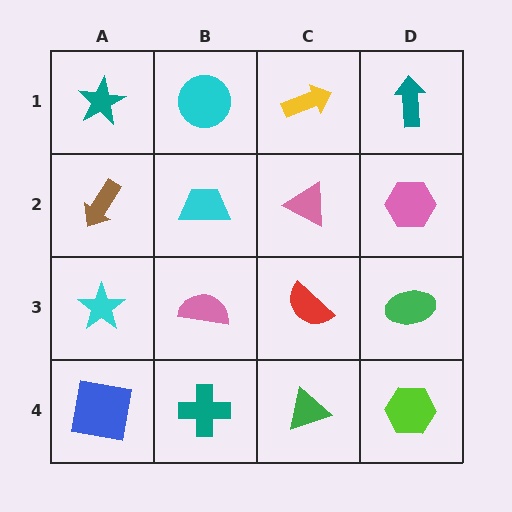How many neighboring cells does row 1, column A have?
2.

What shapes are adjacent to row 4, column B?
A pink semicircle (row 3, column B), a blue square (row 4, column A), a green triangle (row 4, column C).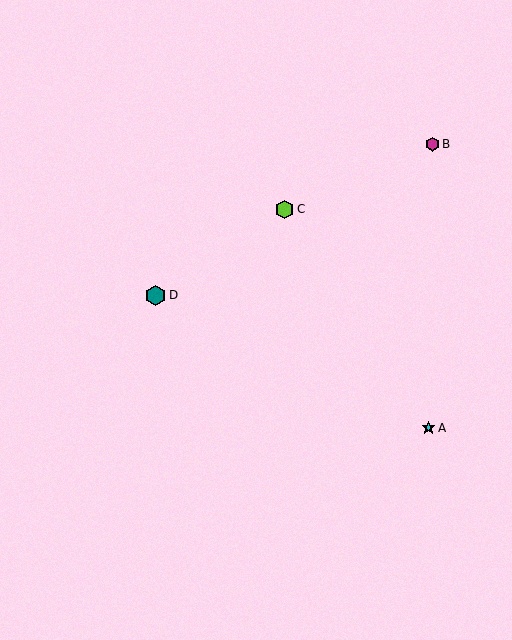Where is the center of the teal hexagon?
The center of the teal hexagon is at (156, 295).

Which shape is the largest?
The teal hexagon (labeled D) is the largest.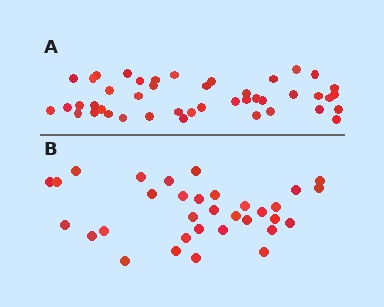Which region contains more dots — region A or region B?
Region A (the top region) has more dots.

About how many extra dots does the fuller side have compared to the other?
Region A has roughly 12 or so more dots than region B.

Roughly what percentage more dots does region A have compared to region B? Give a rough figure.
About 35% more.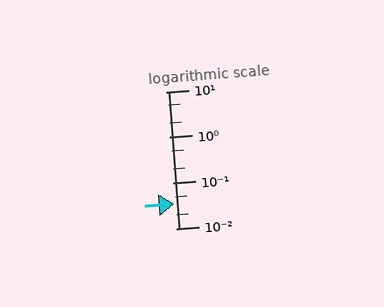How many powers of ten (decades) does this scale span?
The scale spans 3 decades, from 0.01 to 10.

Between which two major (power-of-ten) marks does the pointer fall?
The pointer is between 0.01 and 0.1.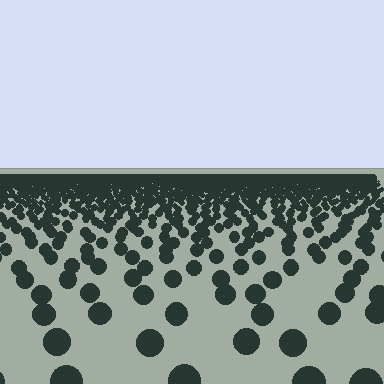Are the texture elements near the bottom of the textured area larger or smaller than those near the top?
Larger. Near the bottom, elements are closer to the viewer and appear at a bigger on-screen size.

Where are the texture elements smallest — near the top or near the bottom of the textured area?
Near the top.